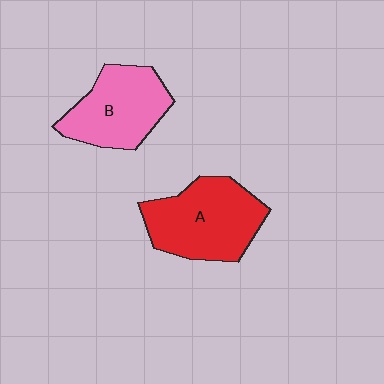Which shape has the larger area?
Shape A (red).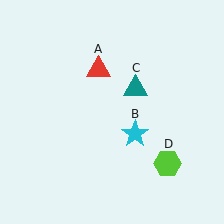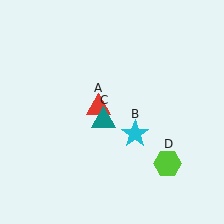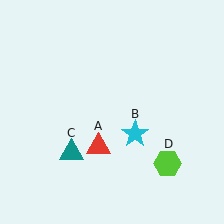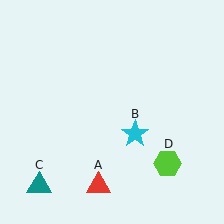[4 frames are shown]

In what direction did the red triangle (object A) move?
The red triangle (object A) moved down.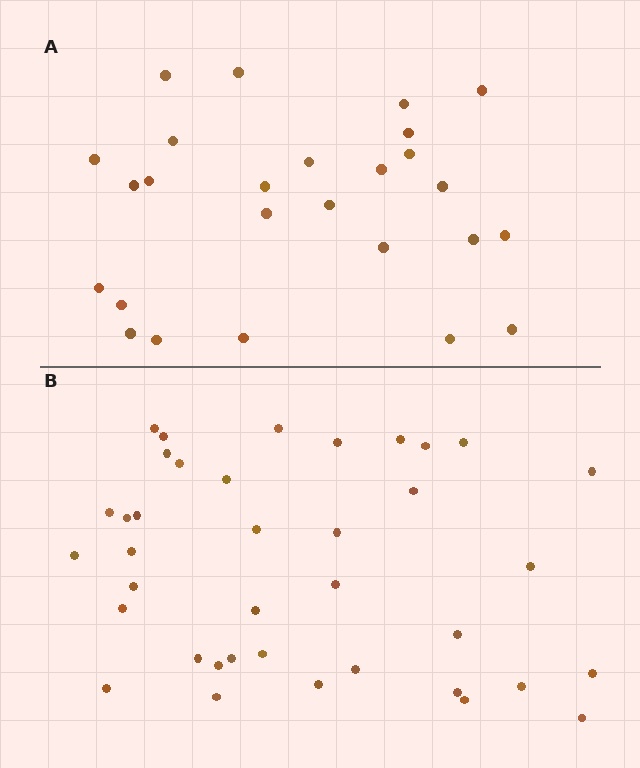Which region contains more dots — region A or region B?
Region B (the bottom region) has more dots.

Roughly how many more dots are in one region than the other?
Region B has roughly 12 or so more dots than region A.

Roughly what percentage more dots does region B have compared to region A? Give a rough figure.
About 45% more.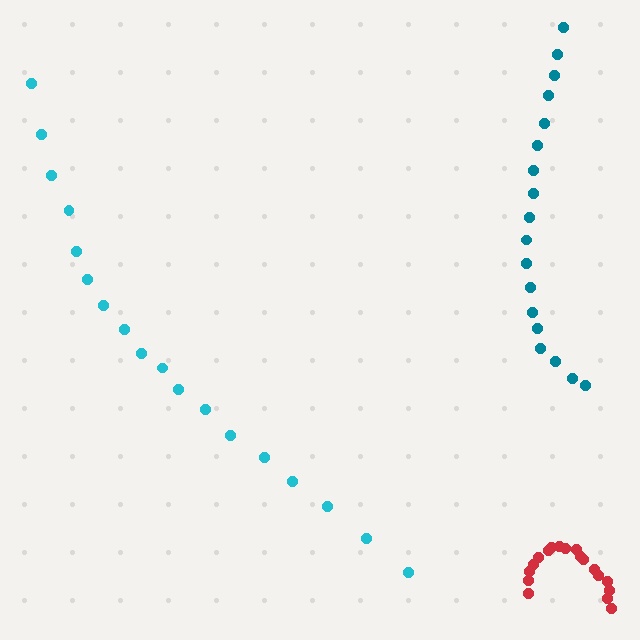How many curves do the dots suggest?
There are 3 distinct paths.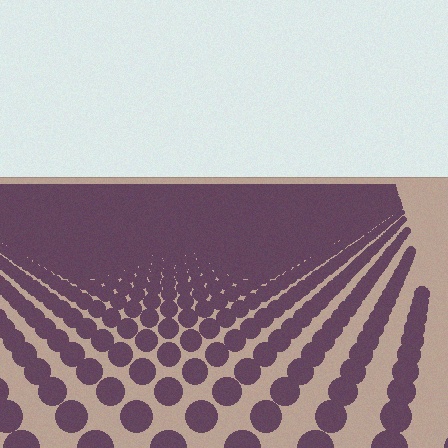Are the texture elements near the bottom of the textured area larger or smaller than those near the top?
Larger. Near the bottom, elements are closer to the viewer and appear at a bigger on-screen size.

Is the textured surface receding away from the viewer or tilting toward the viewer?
The surface is receding away from the viewer. Texture elements get smaller and denser toward the top.